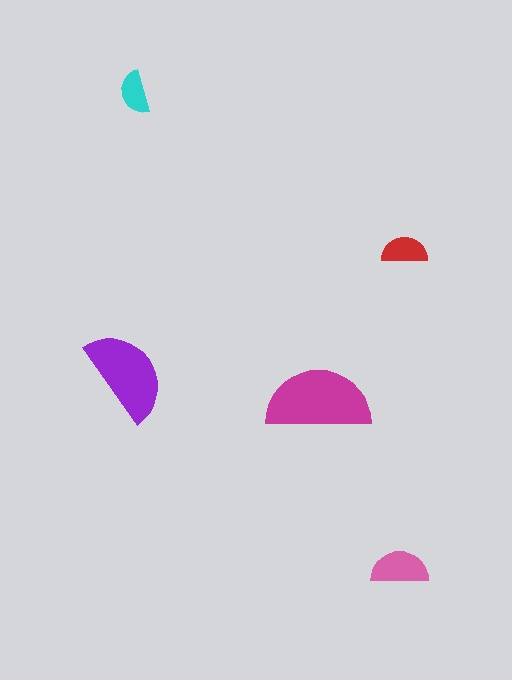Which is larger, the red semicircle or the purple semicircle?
The purple one.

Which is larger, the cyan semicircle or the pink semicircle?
The pink one.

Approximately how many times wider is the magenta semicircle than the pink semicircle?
About 2 times wider.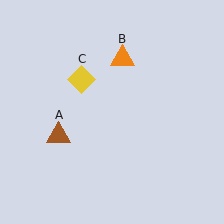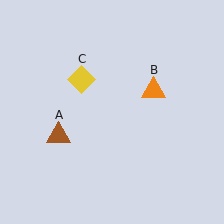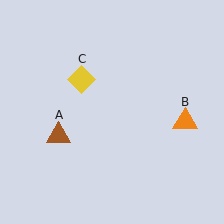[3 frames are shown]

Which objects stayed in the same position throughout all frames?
Brown triangle (object A) and yellow diamond (object C) remained stationary.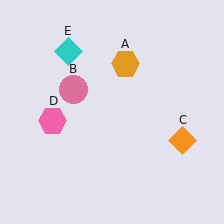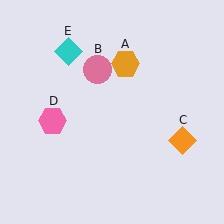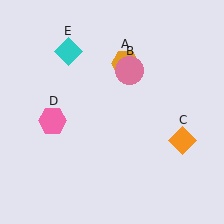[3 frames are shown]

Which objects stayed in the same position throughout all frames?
Orange hexagon (object A) and orange diamond (object C) and pink hexagon (object D) and cyan diamond (object E) remained stationary.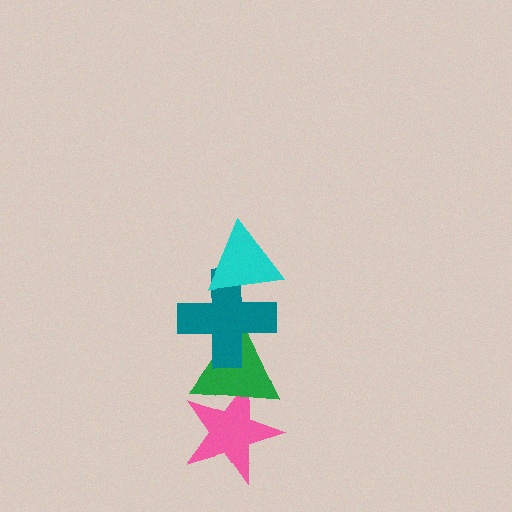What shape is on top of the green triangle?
The teal cross is on top of the green triangle.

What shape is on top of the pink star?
The green triangle is on top of the pink star.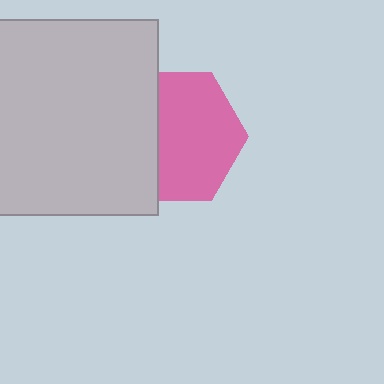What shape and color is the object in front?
The object in front is a light gray square.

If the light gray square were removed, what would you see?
You would see the complete pink hexagon.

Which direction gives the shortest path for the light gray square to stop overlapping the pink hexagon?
Moving left gives the shortest separation.